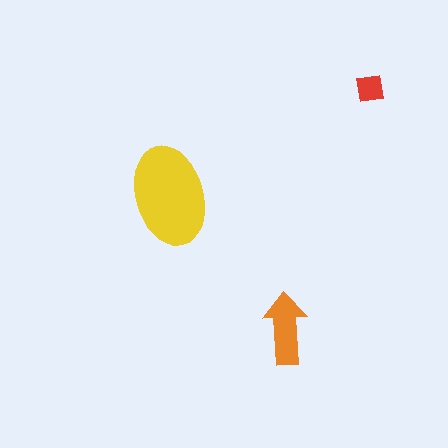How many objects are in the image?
There are 3 objects in the image.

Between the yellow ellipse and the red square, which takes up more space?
The yellow ellipse.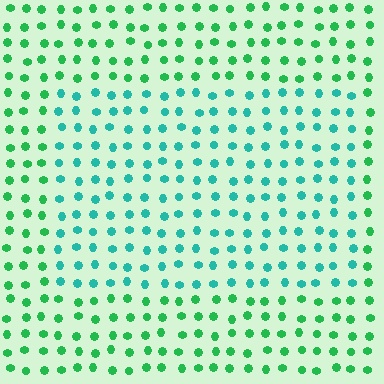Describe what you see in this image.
The image is filled with small green elements in a uniform arrangement. A rectangle-shaped region is visible where the elements are tinted to a slightly different hue, forming a subtle color boundary.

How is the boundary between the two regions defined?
The boundary is defined purely by a slight shift in hue (about 35 degrees). Spacing, size, and orientation are identical on both sides.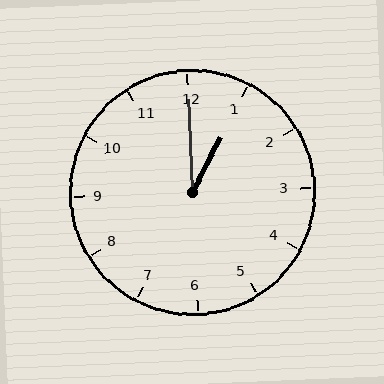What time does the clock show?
1:00.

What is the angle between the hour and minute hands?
Approximately 30 degrees.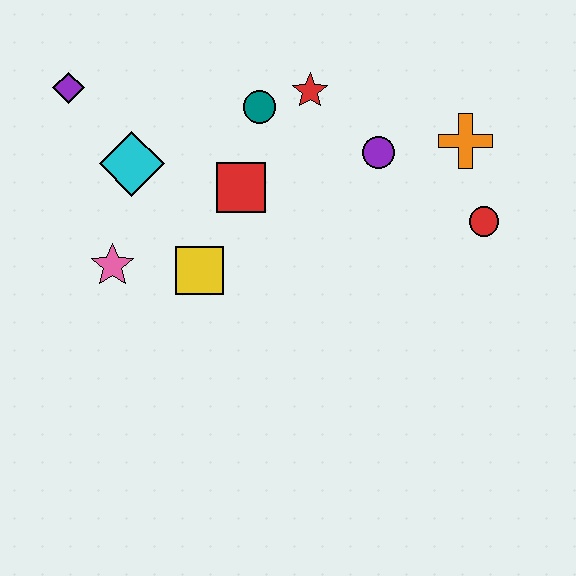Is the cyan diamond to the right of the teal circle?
No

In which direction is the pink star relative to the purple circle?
The pink star is to the left of the purple circle.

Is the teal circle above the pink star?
Yes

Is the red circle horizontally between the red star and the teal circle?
No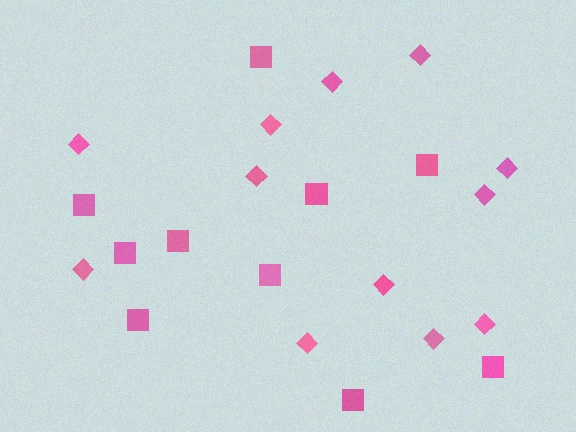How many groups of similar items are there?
There are 2 groups: one group of diamonds (12) and one group of squares (10).